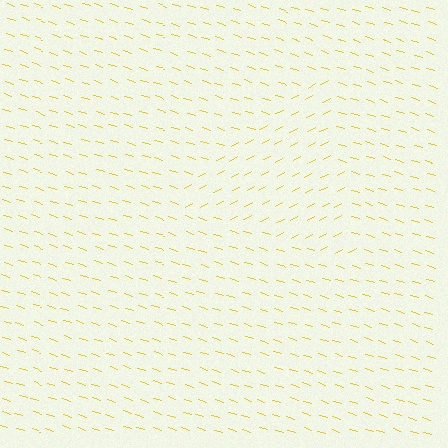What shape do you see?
I see a triangle.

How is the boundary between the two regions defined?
The boundary is defined purely by a change in line orientation (approximately 45 degrees difference). All lines are the same color and thickness.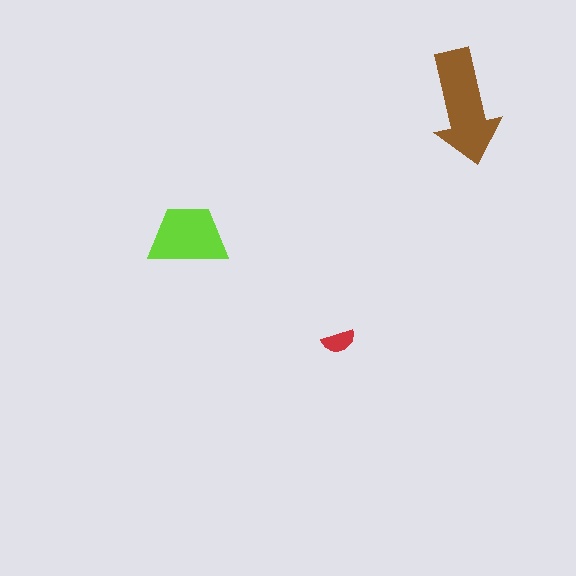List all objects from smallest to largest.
The red semicircle, the lime trapezoid, the brown arrow.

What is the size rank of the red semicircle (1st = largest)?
3rd.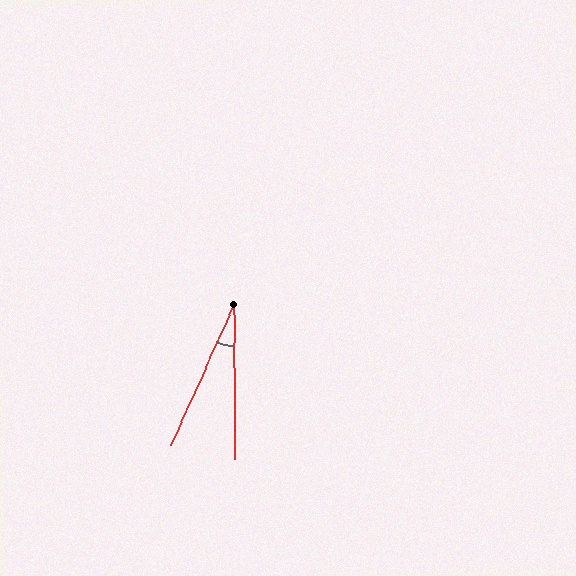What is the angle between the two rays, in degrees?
Approximately 25 degrees.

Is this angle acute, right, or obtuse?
It is acute.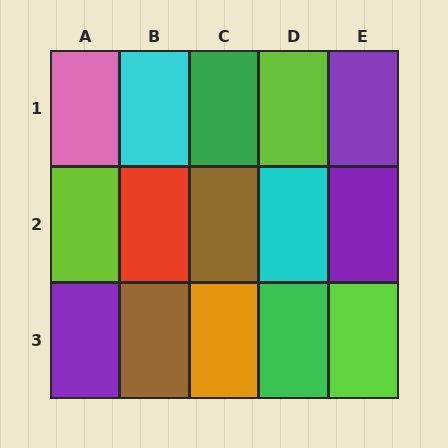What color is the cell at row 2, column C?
Brown.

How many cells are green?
2 cells are green.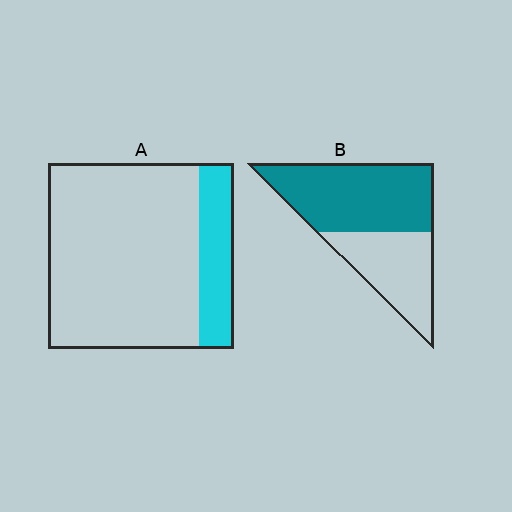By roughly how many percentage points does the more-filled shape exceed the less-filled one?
By roughly 40 percentage points (B over A).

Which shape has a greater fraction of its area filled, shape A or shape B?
Shape B.